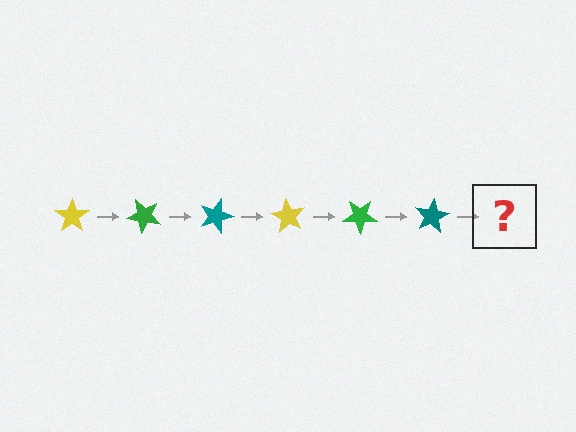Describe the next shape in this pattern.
It should be a yellow star, rotated 270 degrees from the start.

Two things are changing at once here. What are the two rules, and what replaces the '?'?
The two rules are that it rotates 45 degrees each step and the color cycles through yellow, green, and teal. The '?' should be a yellow star, rotated 270 degrees from the start.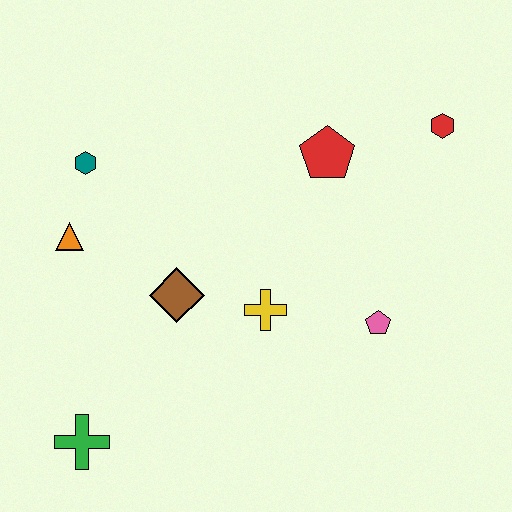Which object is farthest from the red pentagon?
The green cross is farthest from the red pentagon.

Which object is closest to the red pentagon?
The red hexagon is closest to the red pentagon.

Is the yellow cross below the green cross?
No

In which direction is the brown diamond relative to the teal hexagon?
The brown diamond is below the teal hexagon.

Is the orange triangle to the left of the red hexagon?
Yes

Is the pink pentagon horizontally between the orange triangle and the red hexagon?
Yes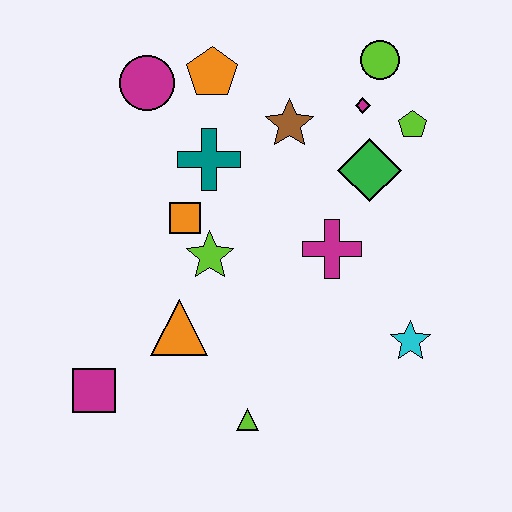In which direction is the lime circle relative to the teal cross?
The lime circle is to the right of the teal cross.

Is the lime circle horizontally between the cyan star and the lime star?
Yes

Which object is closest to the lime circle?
The magenta diamond is closest to the lime circle.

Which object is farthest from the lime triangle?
The lime circle is farthest from the lime triangle.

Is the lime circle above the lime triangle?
Yes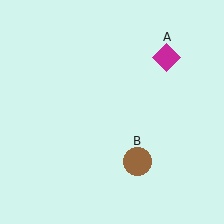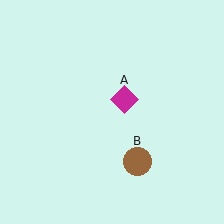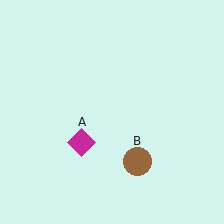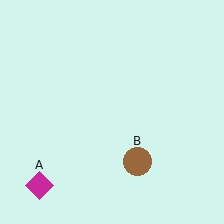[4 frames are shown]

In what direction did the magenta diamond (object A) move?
The magenta diamond (object A) moved down and to the left.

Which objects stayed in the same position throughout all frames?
Brown circle (object B) remained stationary.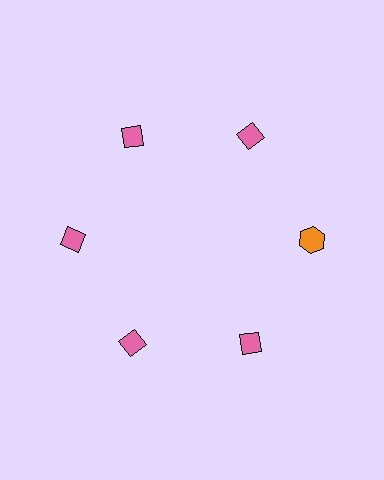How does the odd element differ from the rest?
It differs in both color (orange instead of pink) and shape (hexagon instead of diamond).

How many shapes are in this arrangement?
There are 6 shapes arranged in a ring pattern.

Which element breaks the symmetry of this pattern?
The orange hexagon at roughly the 3 o'clock position breaks the symmetry. All other shapes are pink diamonds.